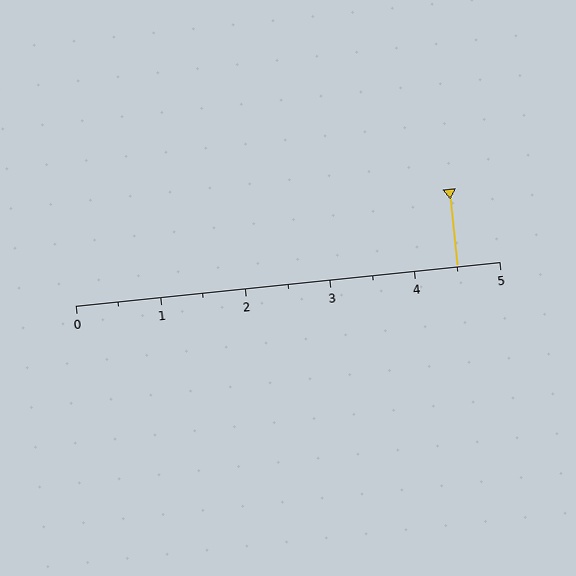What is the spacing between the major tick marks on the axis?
The major ticks are spaced 1 apart.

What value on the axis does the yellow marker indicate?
The marker indicates approximately 4.5.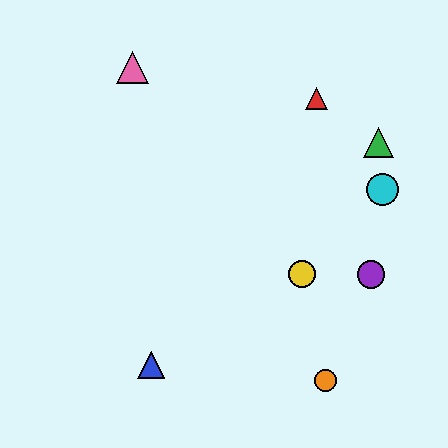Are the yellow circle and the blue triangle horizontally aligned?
No, the yellow circle is at y≈274 and the blue triangle is at y≈365.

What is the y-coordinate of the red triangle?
The red triangle is at y≈99.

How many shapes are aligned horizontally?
2 shapes (the yellow circle, the purple circle) are aligned horizontally.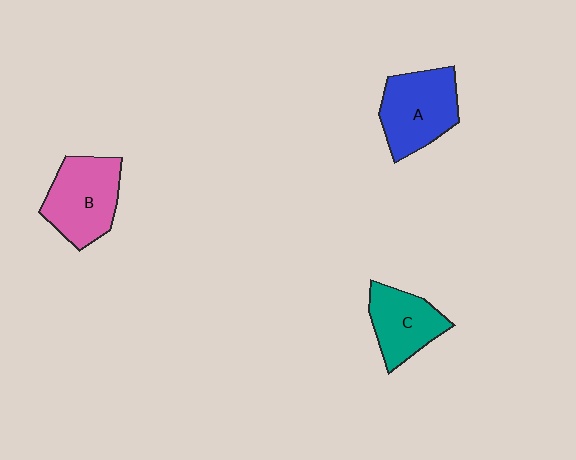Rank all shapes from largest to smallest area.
From largest to smallest: B (pink), A (blue), C (teal).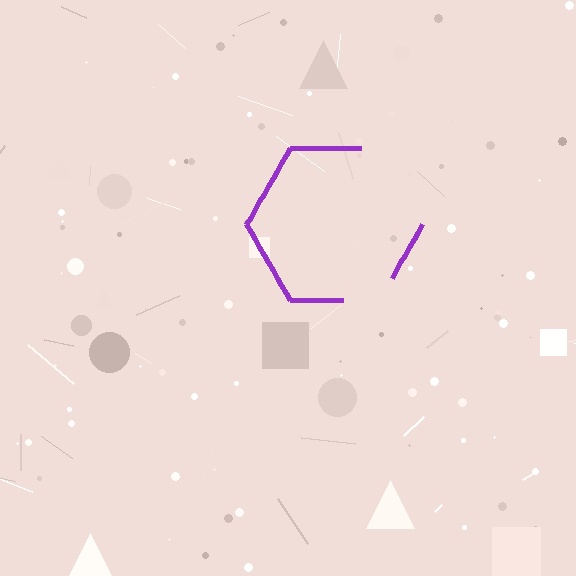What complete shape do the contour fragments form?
The contour fragments form a hexagon.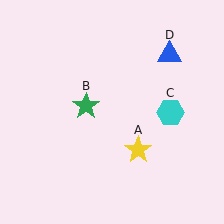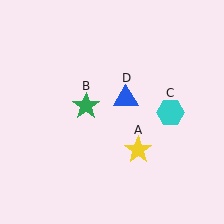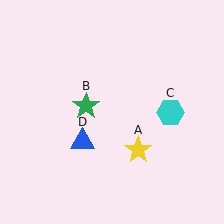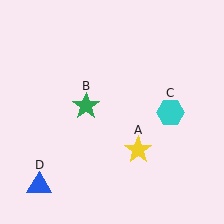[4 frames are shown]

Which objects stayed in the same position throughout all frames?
Yellow star (object A) and green star (object B) and cyan hexagon (object C) remained stationary.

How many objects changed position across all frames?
1 object changed position: blue triangle (object D).